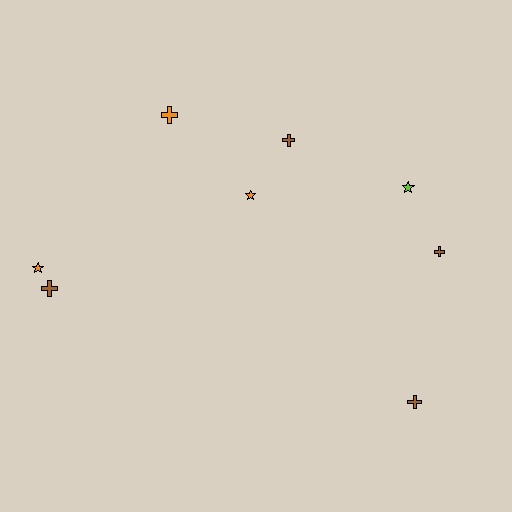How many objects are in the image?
There are 8 objects.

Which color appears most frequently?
Brown, with 4 objects.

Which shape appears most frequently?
Cross, with 5 objects.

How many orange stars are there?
There are 2 orange stars.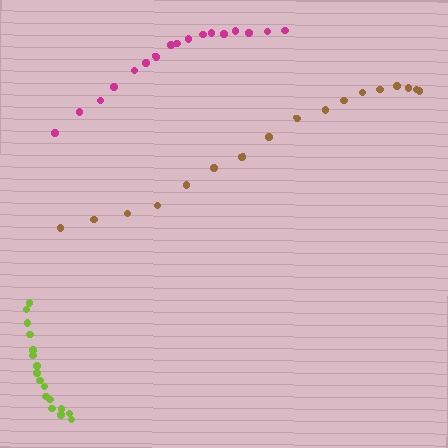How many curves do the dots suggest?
There are 3 distinct paths.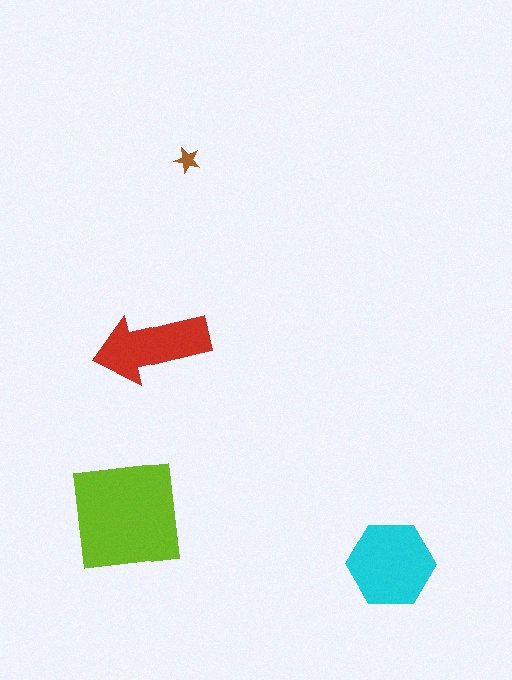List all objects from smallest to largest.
The brown star, the red arrow, the cyan hexagon, the lime square.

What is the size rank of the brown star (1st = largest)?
4th.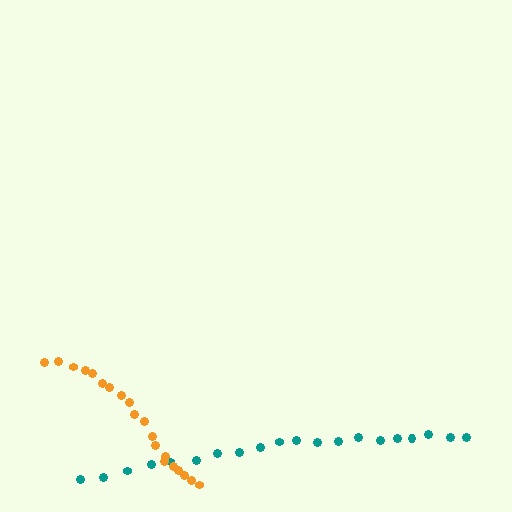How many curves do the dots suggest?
There are 2 distinct paths.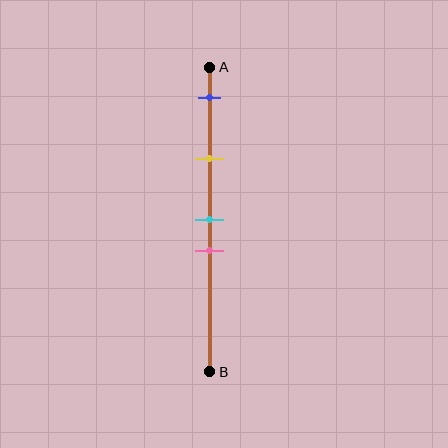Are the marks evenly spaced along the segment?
No, the marks are not evenly spaced.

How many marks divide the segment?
There are 4 marks dividing the segment.